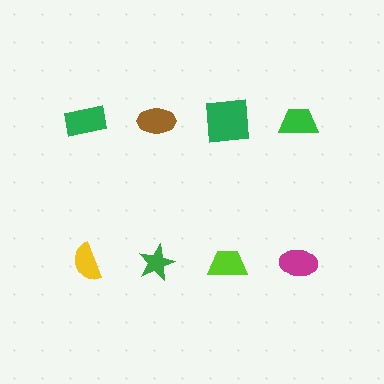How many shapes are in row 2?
4 shapes.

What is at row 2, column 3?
A lime trapezoid.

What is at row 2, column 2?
A green star.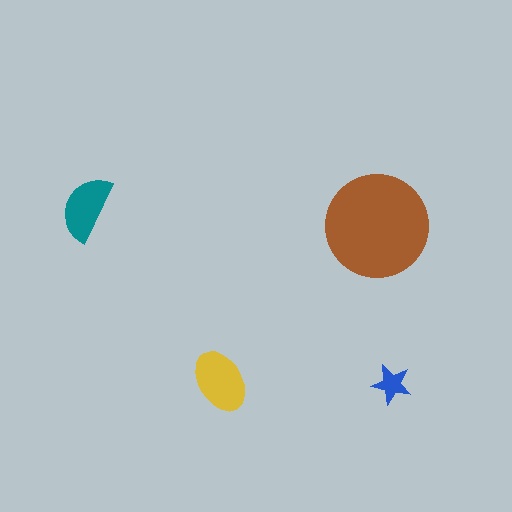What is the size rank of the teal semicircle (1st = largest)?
3rd.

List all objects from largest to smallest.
The brown circle, the yellow ellipse, the teal semicircle, the blue star.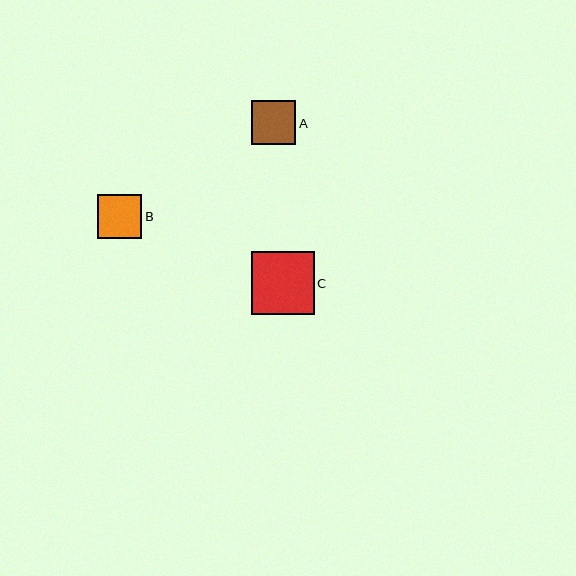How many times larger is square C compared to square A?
Square C is approximately 1.4 times the size of square A.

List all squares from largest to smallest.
From largest to smallest: C, B, A.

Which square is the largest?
Square C is the largest with a size of approximately 63 pixels.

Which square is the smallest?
Square A is the smallest with a size of approximately 44 pixels.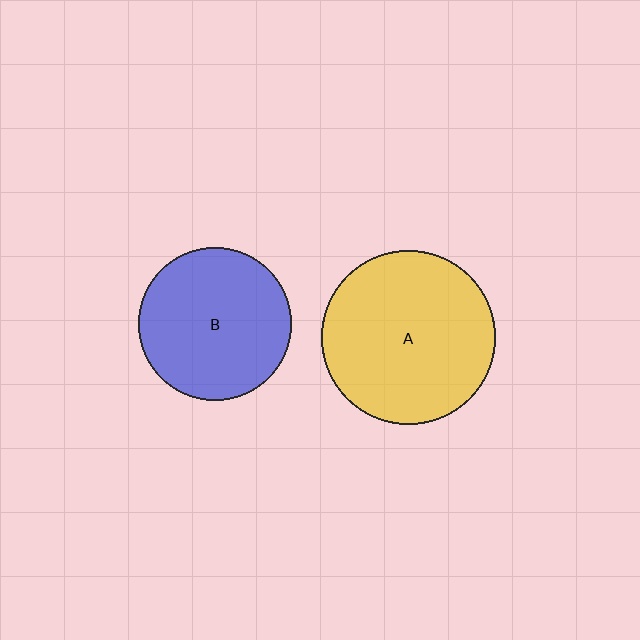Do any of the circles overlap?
No, none of the circles overlap.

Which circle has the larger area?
Circle A (yellow).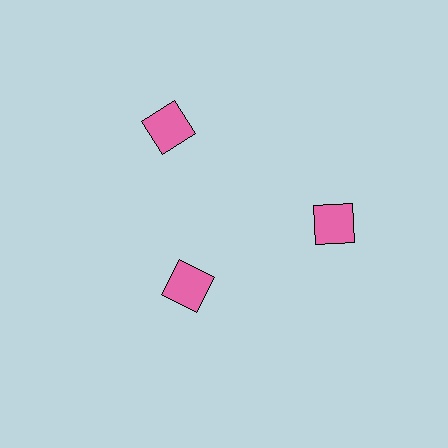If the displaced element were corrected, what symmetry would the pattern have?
It would have 3-fold rotational symmetry — the pattern would map onto itself every 120 degrees.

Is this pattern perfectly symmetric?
No. The 3 pink squares are arranged in a ring, but one element near the 7 o'clock position is pulled inward toward the center, breaking the 3-fold rotational symmetry.